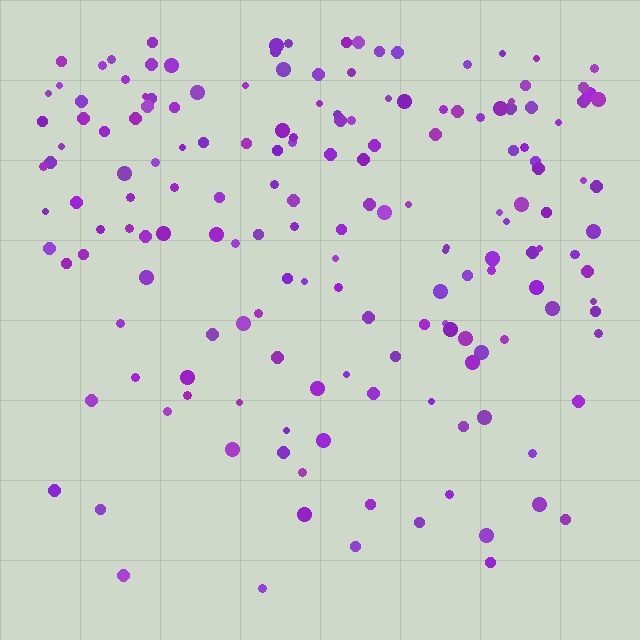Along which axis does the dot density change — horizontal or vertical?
Vertical.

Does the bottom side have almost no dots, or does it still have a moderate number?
Still a moderate number, just noticeably fewer than the top.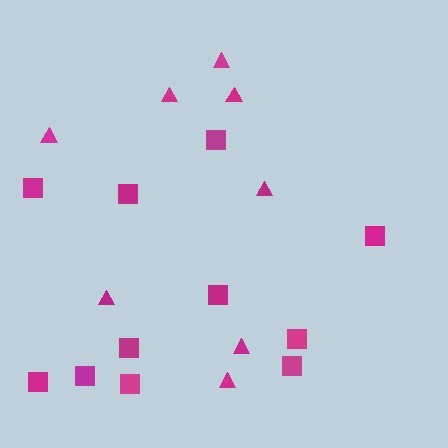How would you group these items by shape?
There are 2 groups: one group of squares (11) and one group of triangles (8).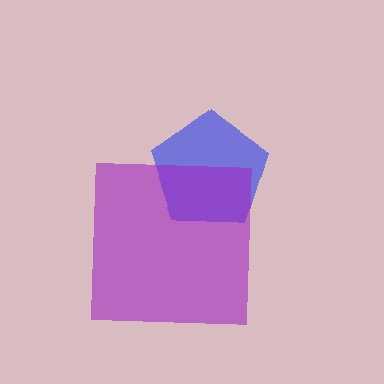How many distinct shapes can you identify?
There are 2 distinct shapes: a blue pentagon, a purple square.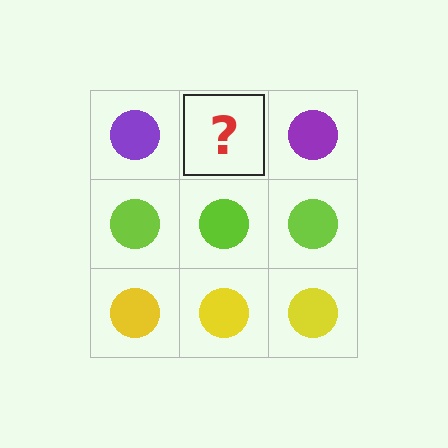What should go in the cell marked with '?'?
The missing cell should contain a purple circle.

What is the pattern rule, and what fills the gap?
The rule is that each row has a consistent color. The gap should be filled with a purple circle.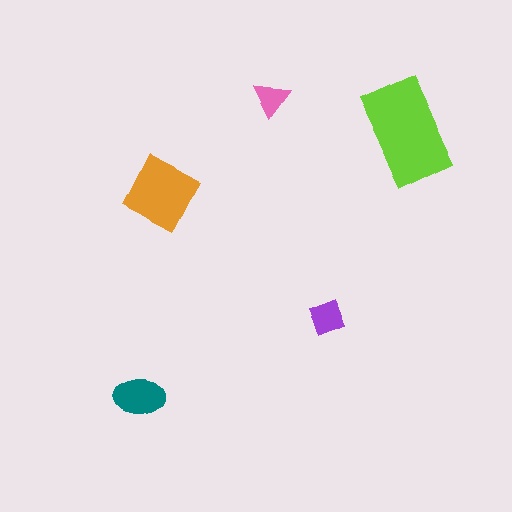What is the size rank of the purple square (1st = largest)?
4th.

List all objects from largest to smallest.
The lime rectangle, the orange diamond, the teal ellipse, the purple square, the pink triangle.